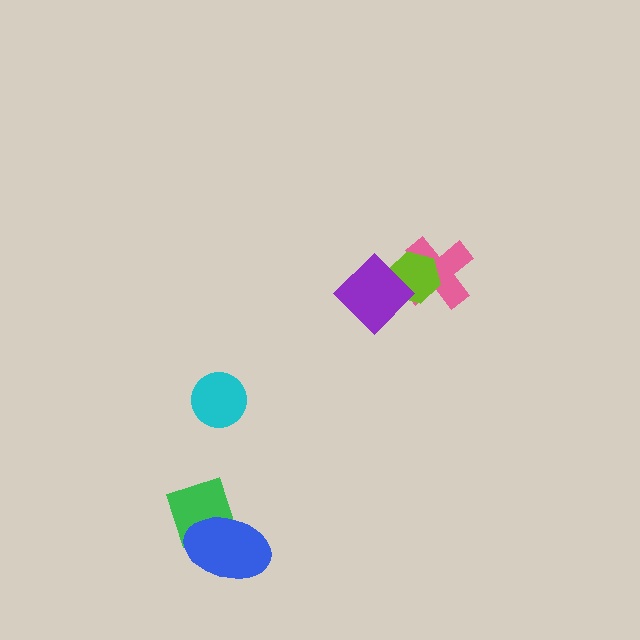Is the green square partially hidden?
Yes, it is partially covered by another shape.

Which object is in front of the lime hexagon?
The purple diamond is in front of the lime hexagon.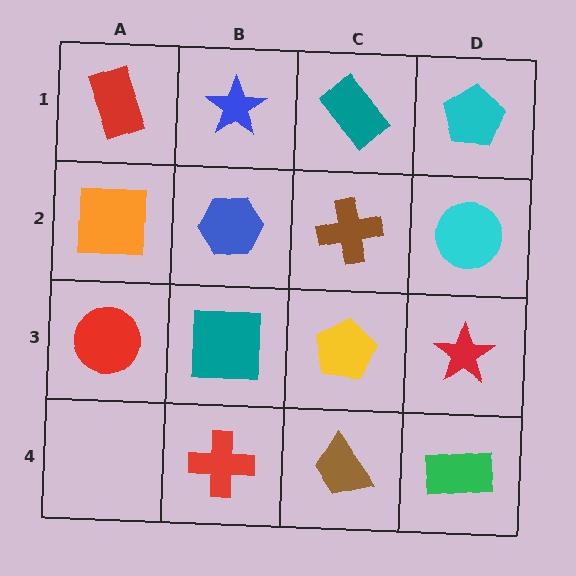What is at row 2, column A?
An orange square.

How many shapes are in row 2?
4 shapes.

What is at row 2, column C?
A brown cross.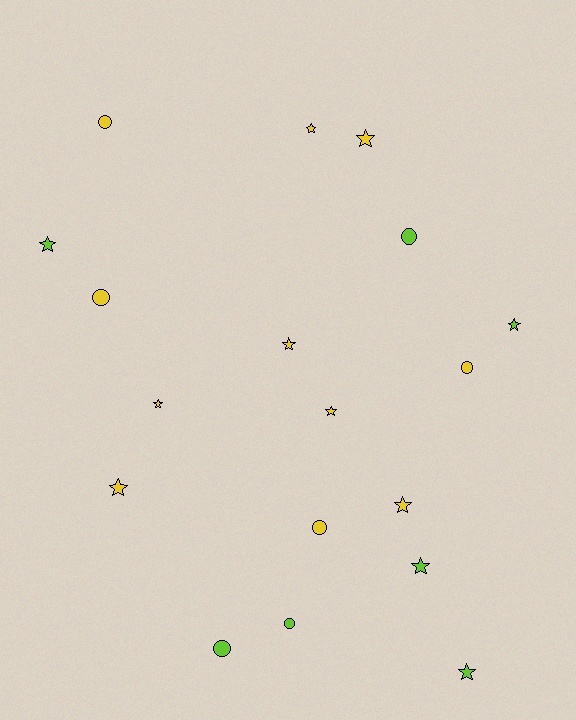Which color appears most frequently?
Yellow, with 11 objects.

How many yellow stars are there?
There are 7 yellow stars.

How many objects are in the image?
There are 18 objects.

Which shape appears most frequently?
Star, with 11 objects.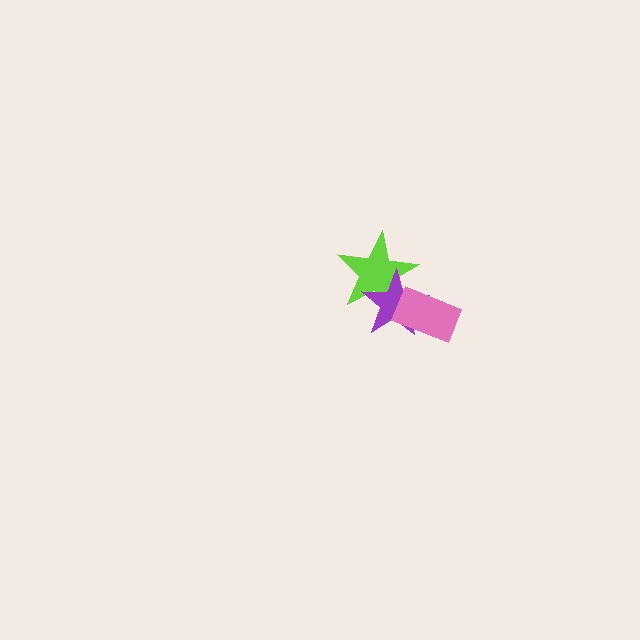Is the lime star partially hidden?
Yes, it is partially covered by another shape.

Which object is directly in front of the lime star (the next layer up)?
The purple star is directly in front of the lime star.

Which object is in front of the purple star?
The pink rectangle is in front of the purple star.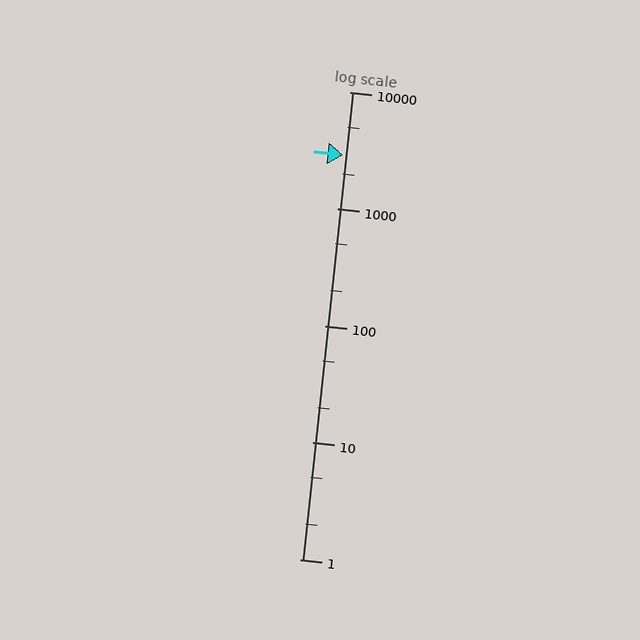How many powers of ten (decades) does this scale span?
The scale spans 4 decades, from 1 to 10000.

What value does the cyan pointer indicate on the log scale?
The pointer indicates approximately 2900.